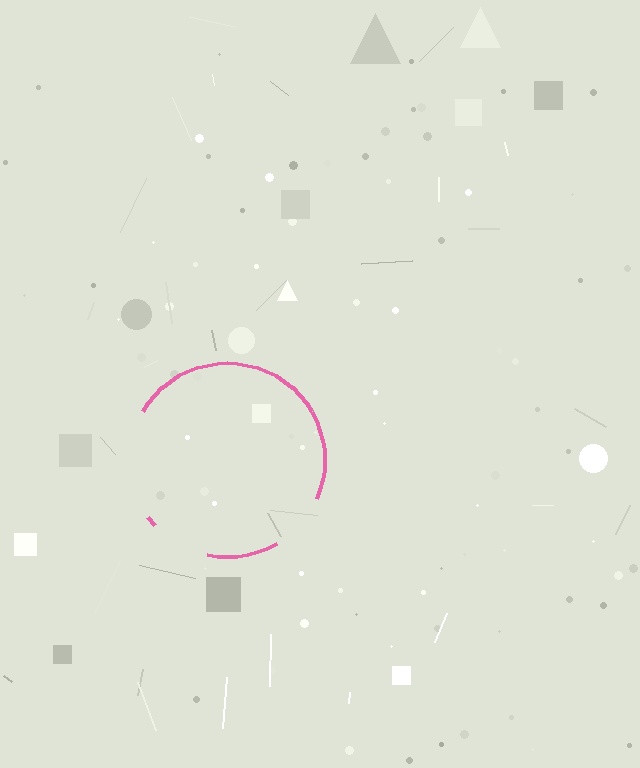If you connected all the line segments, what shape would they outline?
They would outline a circle.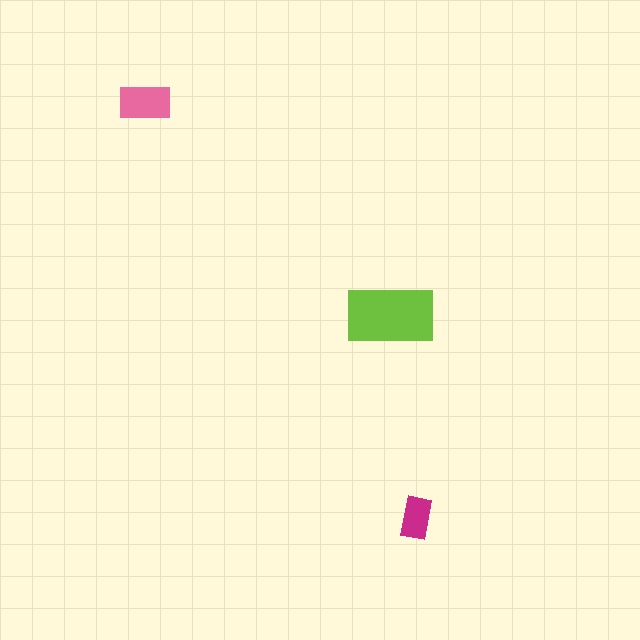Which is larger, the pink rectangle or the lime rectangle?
The lime one.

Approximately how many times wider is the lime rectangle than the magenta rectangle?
About 2 times wider.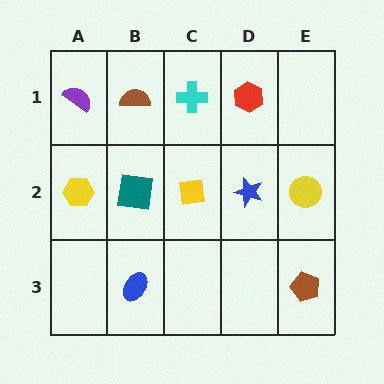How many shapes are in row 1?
4 shapes.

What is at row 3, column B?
A blue ellipse.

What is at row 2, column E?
A yellow circle.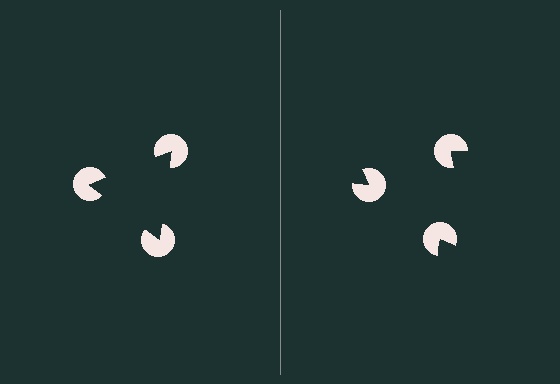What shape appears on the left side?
An illusory triangle.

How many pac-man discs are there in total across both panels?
6 — 3 on each side.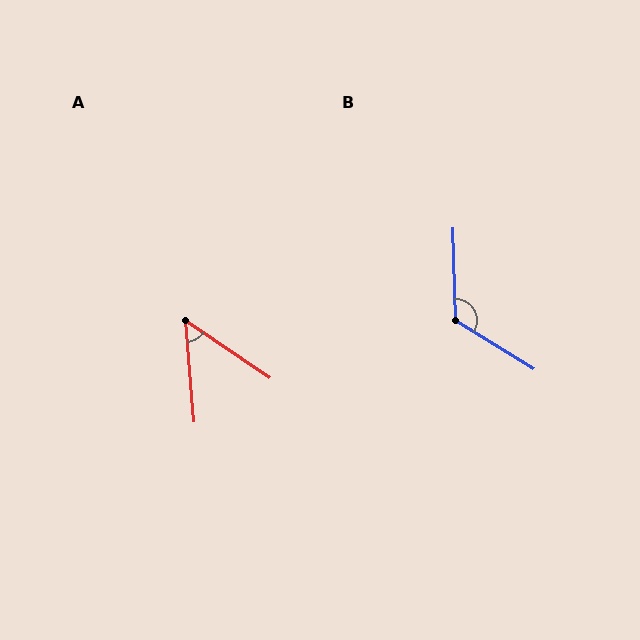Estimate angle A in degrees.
Approximately 51 degrees.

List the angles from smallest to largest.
A (51°), B (123°).